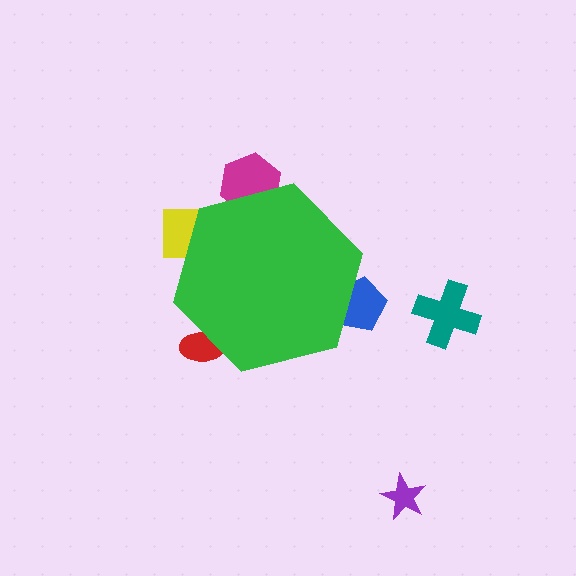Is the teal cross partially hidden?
No, the teal cross is fully visible.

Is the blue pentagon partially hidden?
Yes, the blue pentagon is partially hidden behind the green hexagon.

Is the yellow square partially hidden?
Yes, the yellow square is partially hidden behind the green hexagon.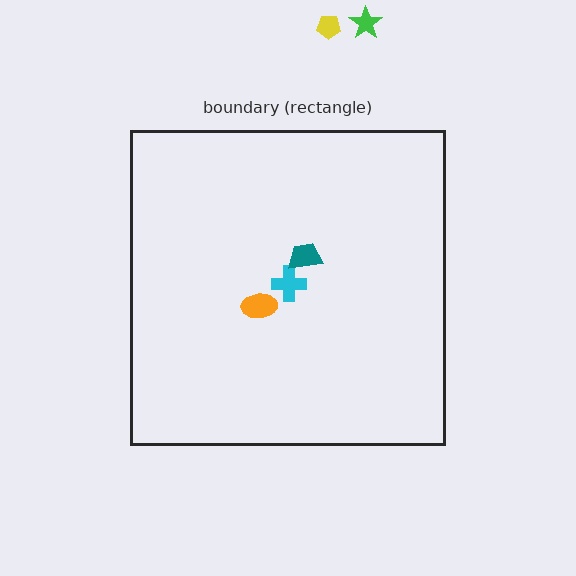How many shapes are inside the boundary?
3 inside, 2 outside.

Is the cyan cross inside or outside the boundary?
Inside.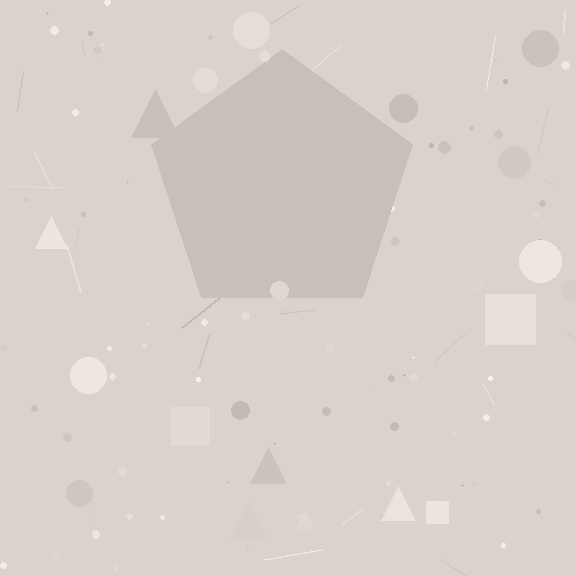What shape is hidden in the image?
A pentagon is hidden in the image.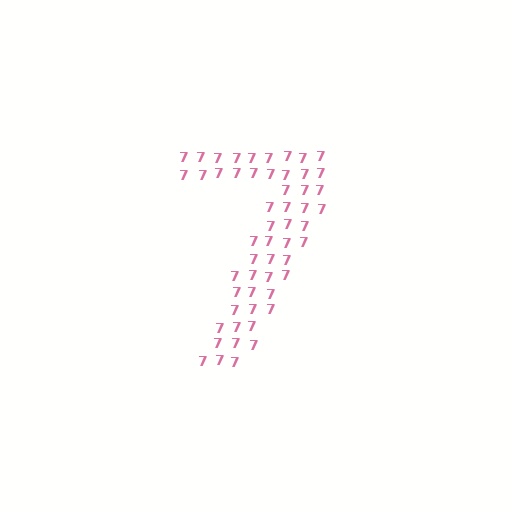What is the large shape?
The large shape is the digit 7.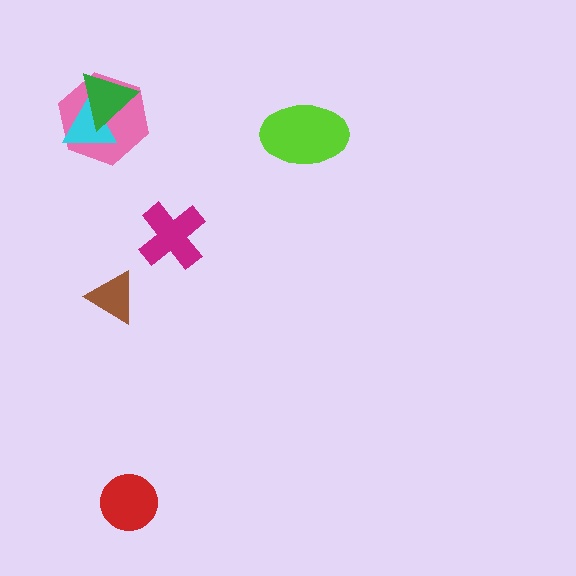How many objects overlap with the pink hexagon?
2 objects overlap with the pink hexagon.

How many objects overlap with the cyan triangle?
2 objects overlap with the cyan triangle.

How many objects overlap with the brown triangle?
0 objects overlap with the brown triangle.